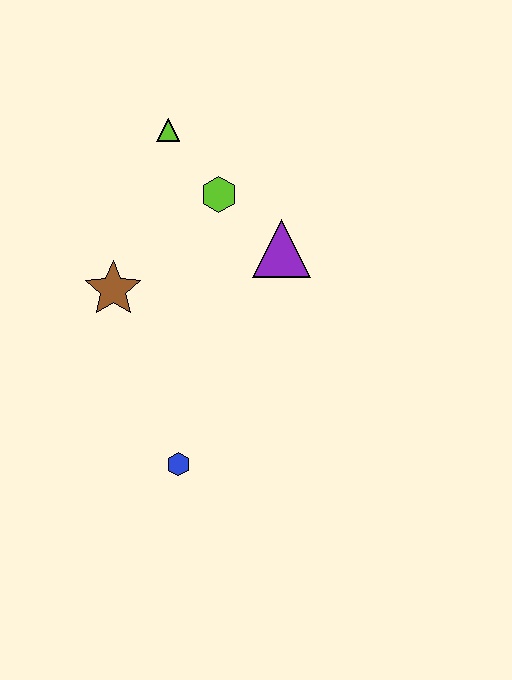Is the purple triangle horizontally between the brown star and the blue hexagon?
No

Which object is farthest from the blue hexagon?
The lime triangle is farthest from the blue hexagon.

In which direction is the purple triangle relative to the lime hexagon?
The purple triangle is to the right of the lime hexagon.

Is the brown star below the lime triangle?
Yes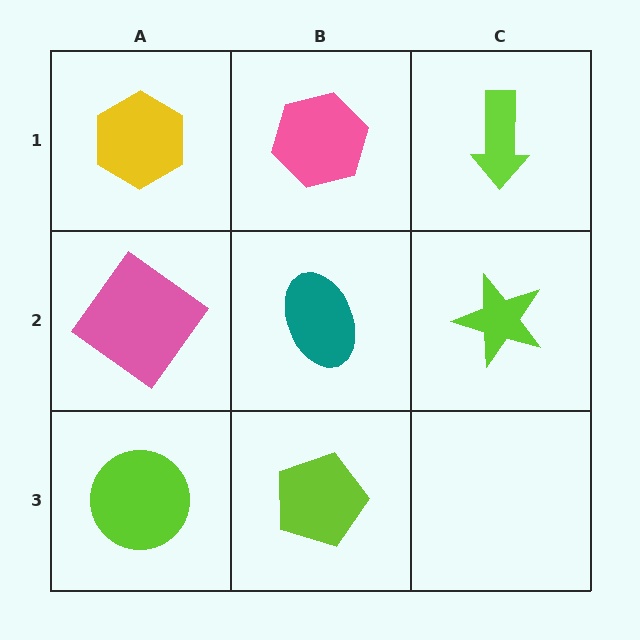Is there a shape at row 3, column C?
No, that cell is empty.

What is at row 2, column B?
A teal ellipse.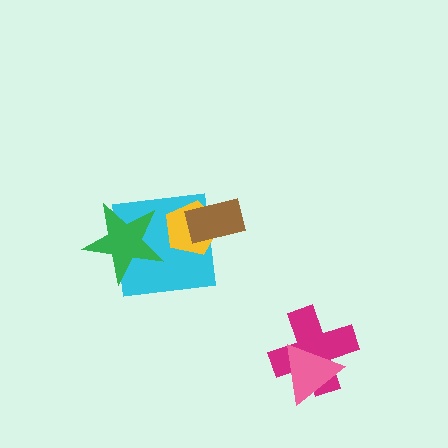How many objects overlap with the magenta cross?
1 object overlaps with the magenta cross.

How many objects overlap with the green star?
1 object overlaps with the green star.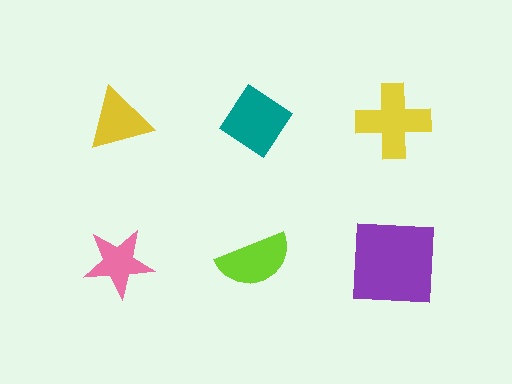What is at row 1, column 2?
A teal diamond.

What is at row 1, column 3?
A yellow cross.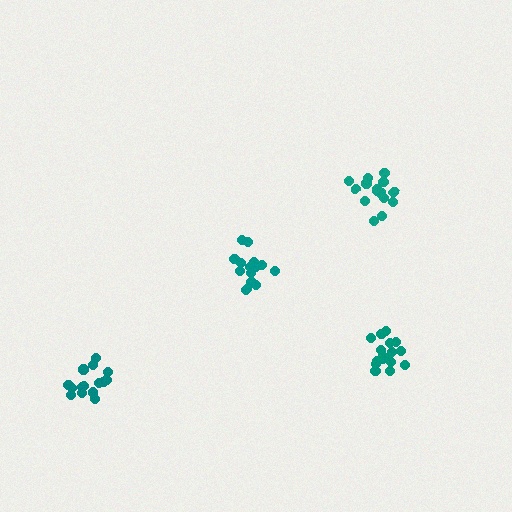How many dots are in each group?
Group 1: 15 dots, Group 2: 15 dots, Group 3: 17 dots, Group 4: 15 dots (62 total).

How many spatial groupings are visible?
There are 4 spatial groupings.